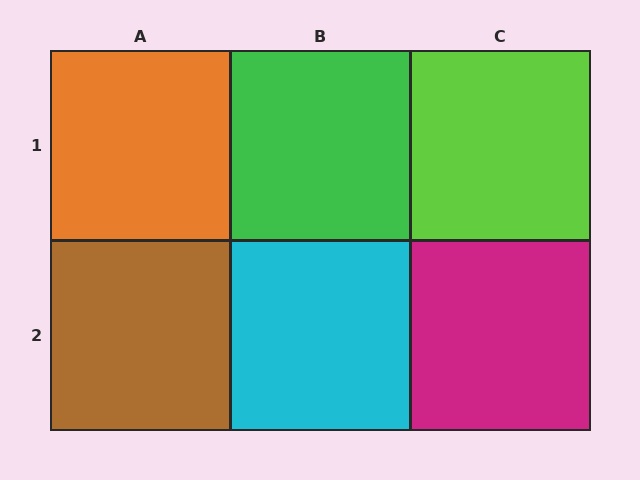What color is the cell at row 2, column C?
Magenta.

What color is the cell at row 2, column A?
Brown.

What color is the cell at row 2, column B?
Cyan.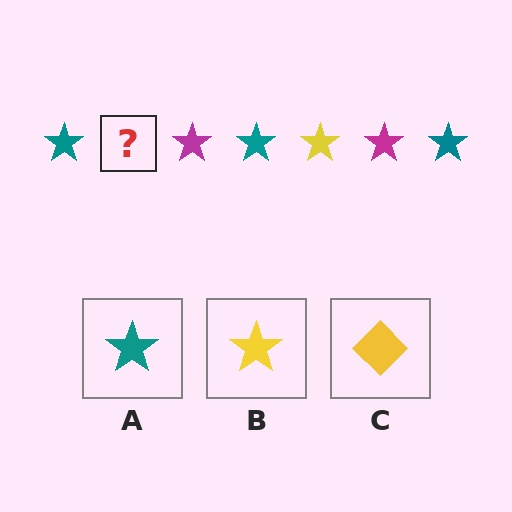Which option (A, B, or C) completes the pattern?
B.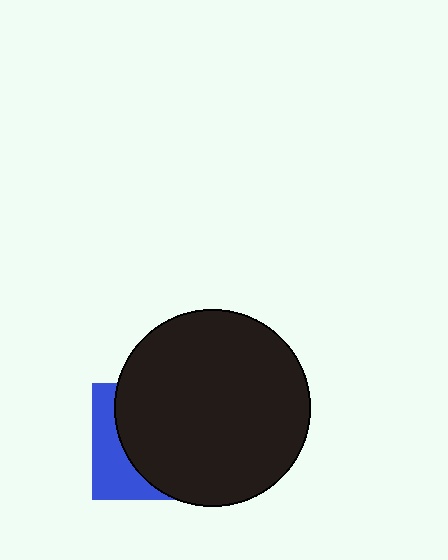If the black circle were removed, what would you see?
You would see the complete blue square.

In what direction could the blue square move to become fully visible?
The blue square could move left. That would shift it out from behind the black circle entirely.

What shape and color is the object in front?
The object in front is a black circle.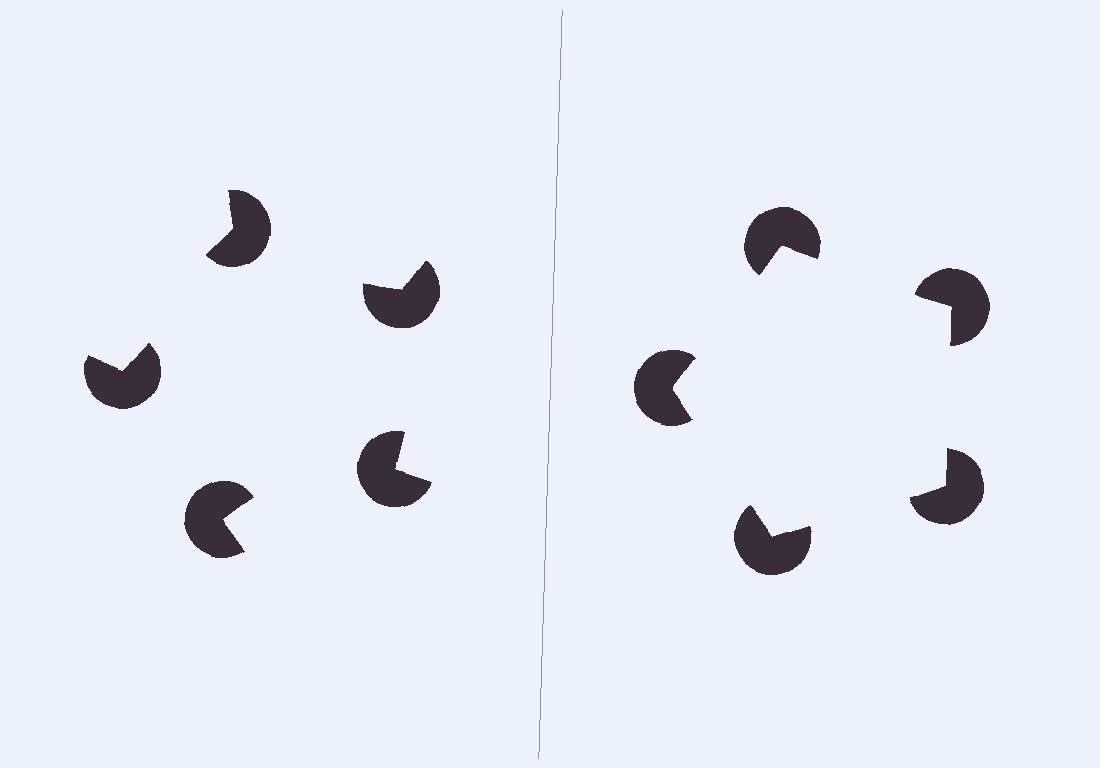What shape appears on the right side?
An illusory pentagon.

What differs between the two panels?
The pac-man discs are positioned identically on both sides; only the wedge orientations differ. On the right they align to a pentagon; on the left they are misaligned.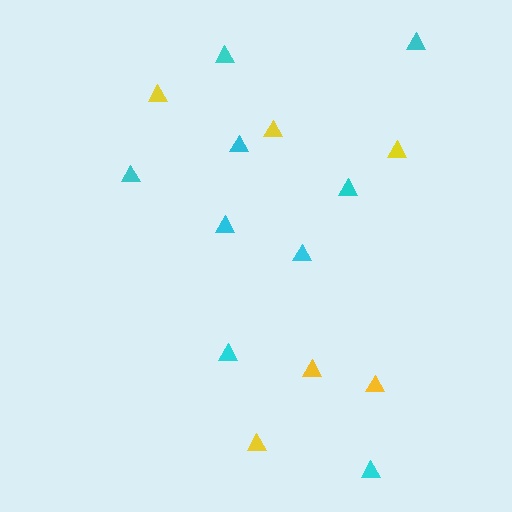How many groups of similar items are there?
There are 2 groups: one group of cyan triangles (9) and one group of yellow triangles (6).